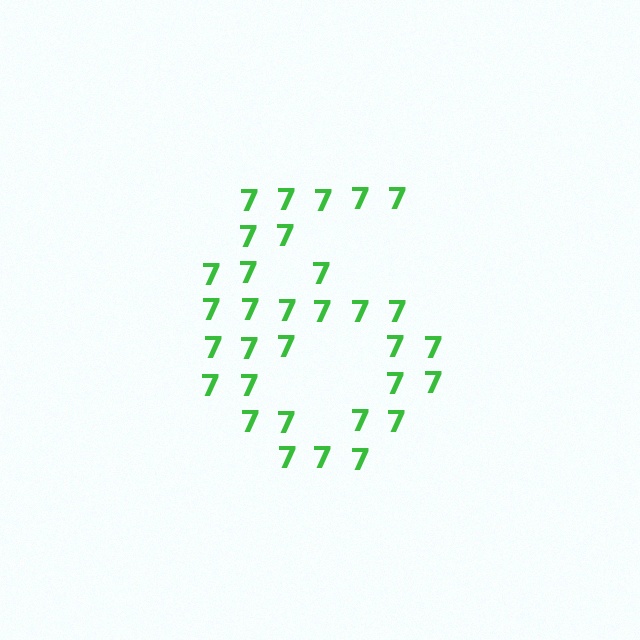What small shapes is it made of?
It is made of small digit 7's.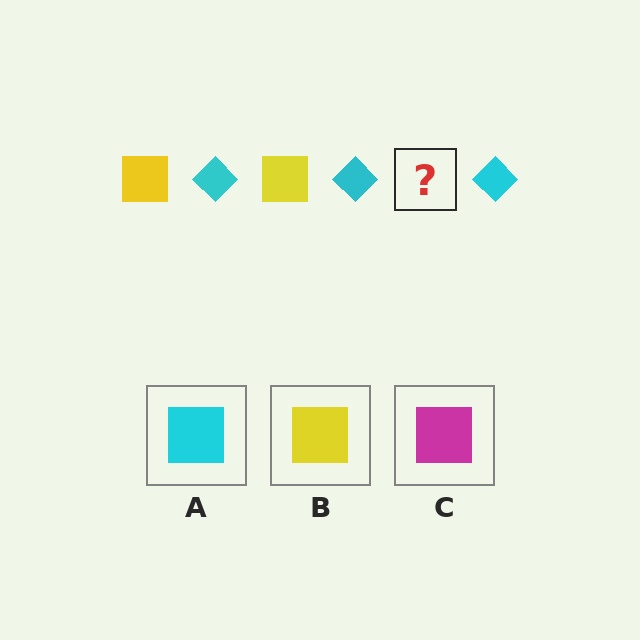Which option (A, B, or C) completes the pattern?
B.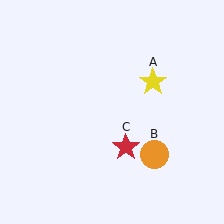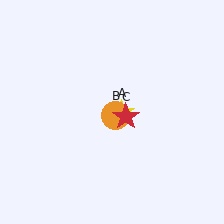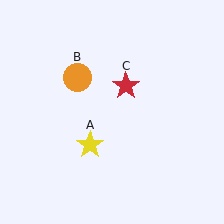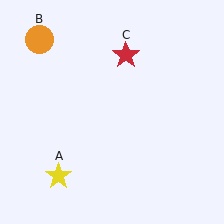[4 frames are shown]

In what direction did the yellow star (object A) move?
The yellow star (object A) moved down and to the left.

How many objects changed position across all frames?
3 objects changed position: yellow star (object A), orange circle (object B), red star (object C).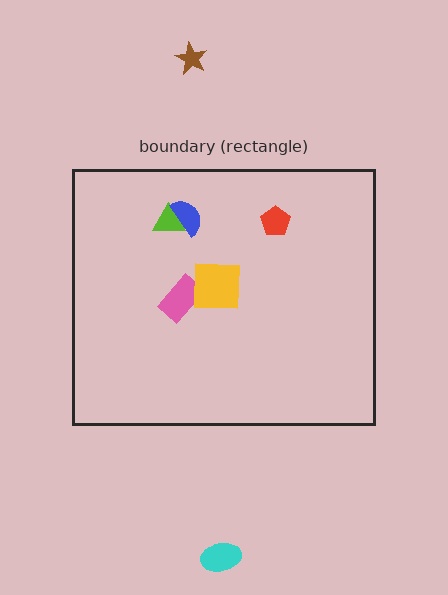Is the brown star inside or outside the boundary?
Outside.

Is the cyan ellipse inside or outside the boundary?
Outside.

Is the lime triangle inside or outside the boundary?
Inside.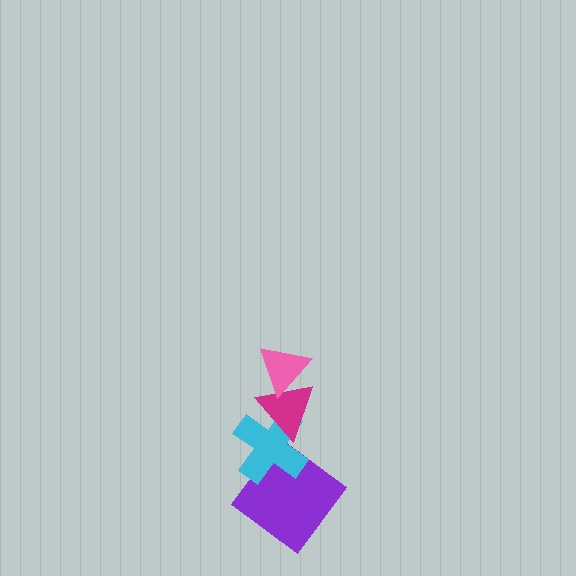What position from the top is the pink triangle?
The pink triangle is 1st from the top.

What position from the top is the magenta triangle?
The magenta triangle is 2nd from the top.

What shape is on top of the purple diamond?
The cyan cross is on top of the purple diamond.